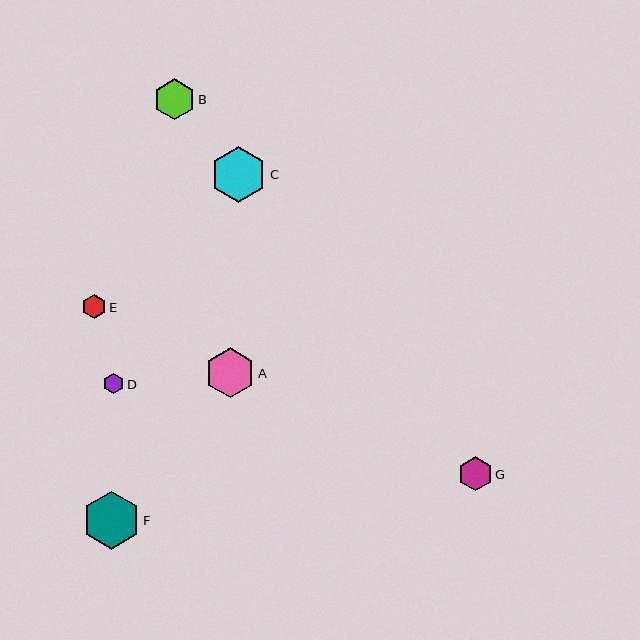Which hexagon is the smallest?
Hexagon D is the smallest with a size of approximately 21 pixels.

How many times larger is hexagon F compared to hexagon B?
Hexagon F is approximately 1.4 times the size of hexagon B.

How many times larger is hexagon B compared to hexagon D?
Hexagon B is approximately 2.0 times the size of hexagon D.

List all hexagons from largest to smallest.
From largest to smallest: F, C, A, B, G, E, D.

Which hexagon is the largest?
Hexagon F is the largest with a size of approximately 58 pixels.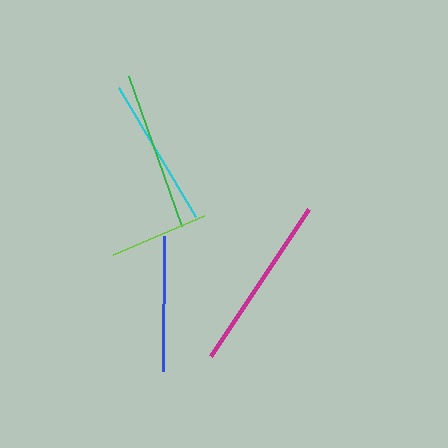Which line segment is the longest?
The magenta line is the longest at approximately 176 pixels.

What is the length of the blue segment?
The blue segment is approximately 135 pixels long.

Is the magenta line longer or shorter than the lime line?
The magenta line is longer than the lime line.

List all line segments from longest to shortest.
From longest to shortest: magenta, green, cyan, blue, lime.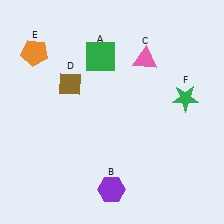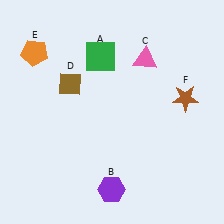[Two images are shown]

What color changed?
The star (F) changed from green in Image 1 to brown in Image 2.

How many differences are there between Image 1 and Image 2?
There is 1 difference between the two images.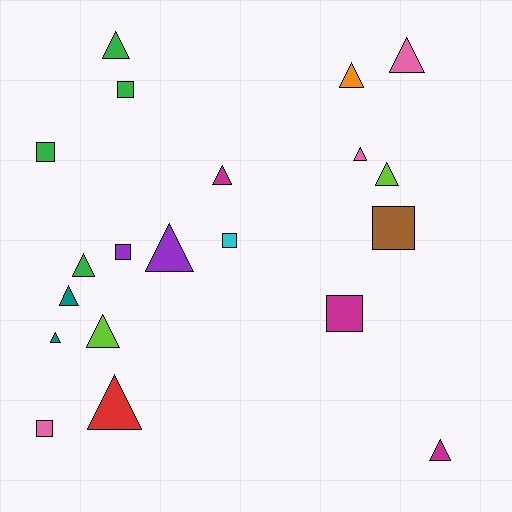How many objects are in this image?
There are 20 objects.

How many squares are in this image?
There are 7 squares.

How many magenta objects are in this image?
There are 3 magenta objects.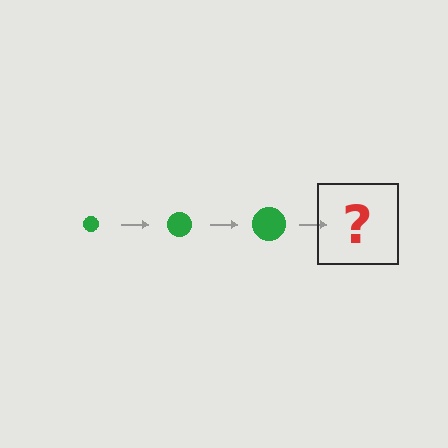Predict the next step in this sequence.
The next step is a green circle, larger than the previous one.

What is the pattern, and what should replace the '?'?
The pattern is that the circle gets progressively larger each step. The '?' should be a green circle, larger than the previous one.